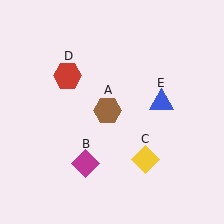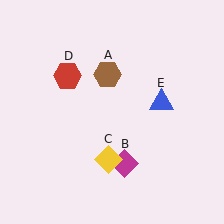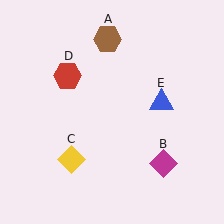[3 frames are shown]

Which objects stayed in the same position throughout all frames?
Red hexagon (object D) and blue triangle (object E) remained stationary.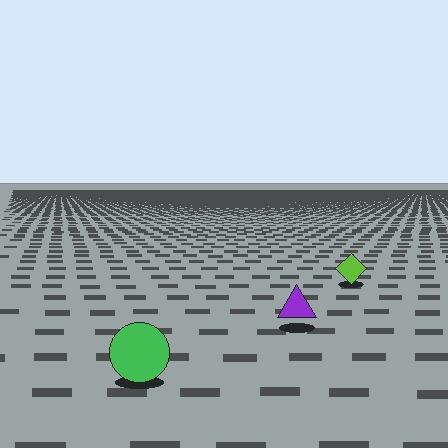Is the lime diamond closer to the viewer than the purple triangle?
No. The purple triangle is closer — you can tell from the texture gradient: the ground texture is coarser near it.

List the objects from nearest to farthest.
From nearest to farthest: the green circle, the purple triangle, the lime diamond.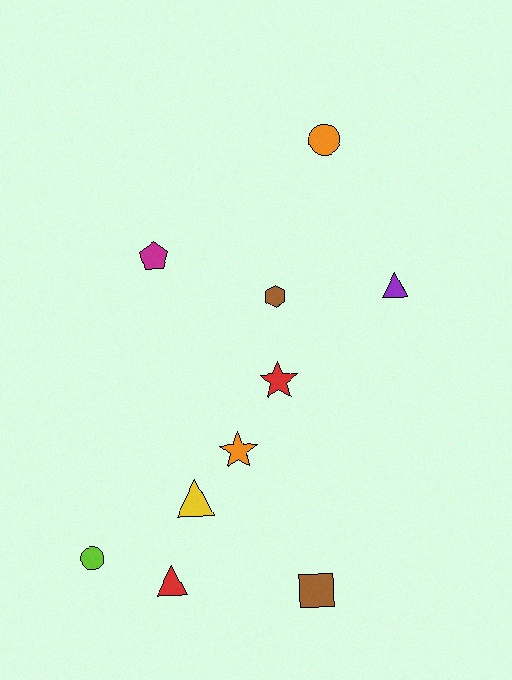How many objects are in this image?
There are 10 objects.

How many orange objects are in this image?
There are 2 orange objects.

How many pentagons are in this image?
There is 1 pentagon.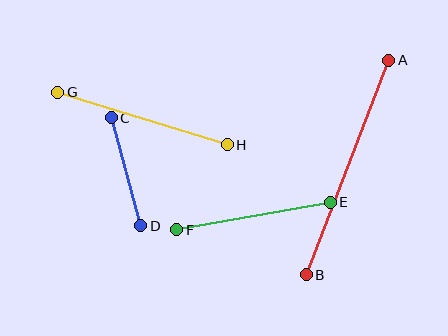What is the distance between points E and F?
The distance is approximately 156 pixels.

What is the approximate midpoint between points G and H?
The midpoint is at approximately (142, 118) pixels.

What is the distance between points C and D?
The distance is approximately 112 pixels.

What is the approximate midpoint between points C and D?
The midpoint is at approximately (126, 172) pixels.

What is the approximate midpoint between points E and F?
The midpoint is at approximately (253, 216) pixels.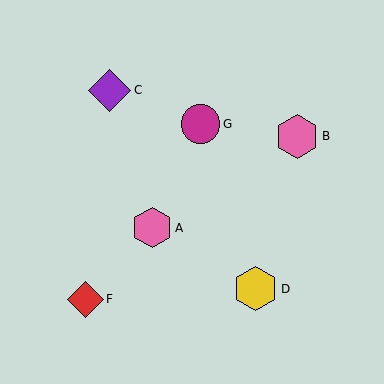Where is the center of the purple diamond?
The center of the purple diamond is at (110, 90).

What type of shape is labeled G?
Shape G is a magenta circle.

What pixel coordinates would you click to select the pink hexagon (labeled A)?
Click at (152, 228) to select the pink hexagon A.